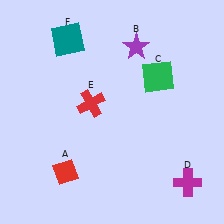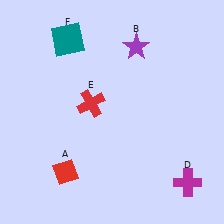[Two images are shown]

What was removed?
The green square (C) was removed in Image 2.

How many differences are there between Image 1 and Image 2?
There is 1 difference between the two images.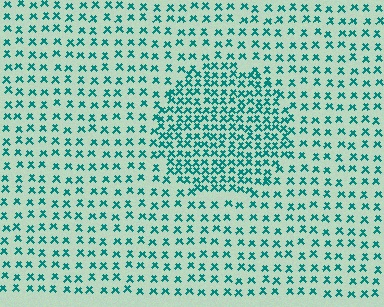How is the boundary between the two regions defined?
The boundary is defined by a change in element density (approximately 2.0x ratio). All elements are the same color, size, and shape.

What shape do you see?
I see a circle.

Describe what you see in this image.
The image contains small teal elements arranged at two different densities. A circle-shaped region is visible where the elements are more densely packed than the surrounding area.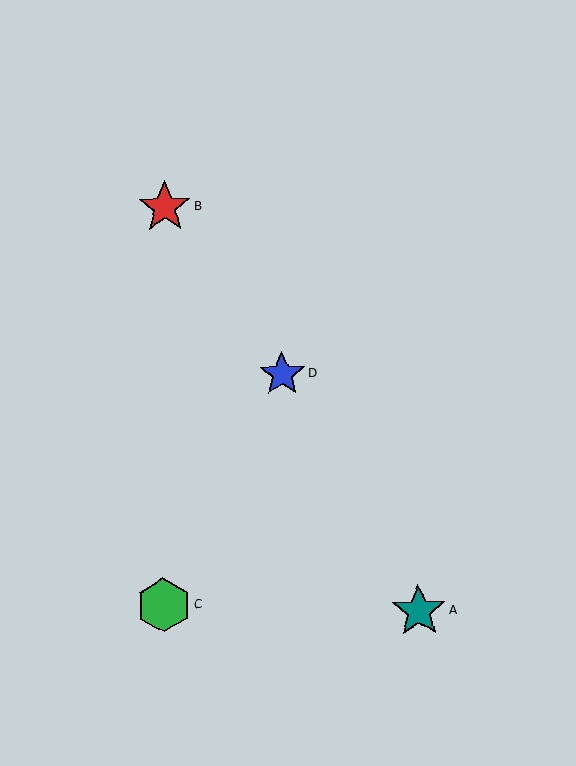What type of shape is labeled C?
Shape C is a green hexagon.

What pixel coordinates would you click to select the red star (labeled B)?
Click at (165, 207) to select the red star B.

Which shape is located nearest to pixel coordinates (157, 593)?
The green hexagon (labeled C) at (164, 605) is nearest to that location.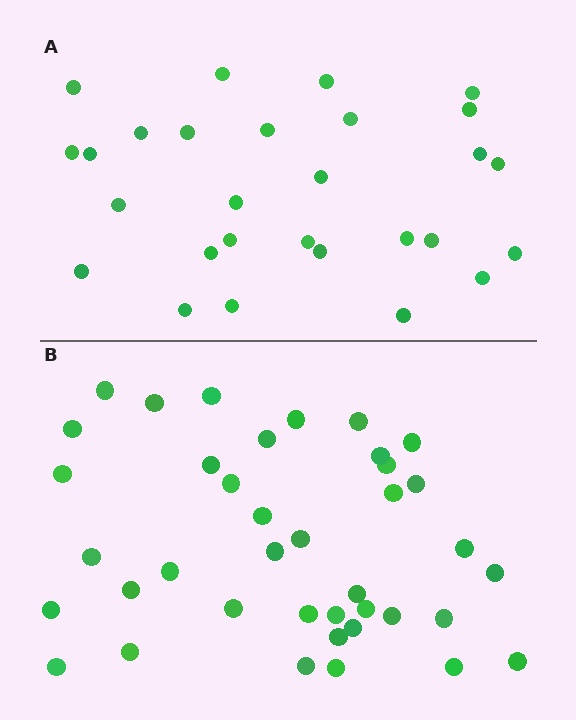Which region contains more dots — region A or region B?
Region B (the bottom region) has more dots.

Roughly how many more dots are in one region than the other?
Region B has roughly 12 or so more dots than region A.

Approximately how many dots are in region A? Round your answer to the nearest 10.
About 30 dots. (The exact count is 28, which rounds to 30.)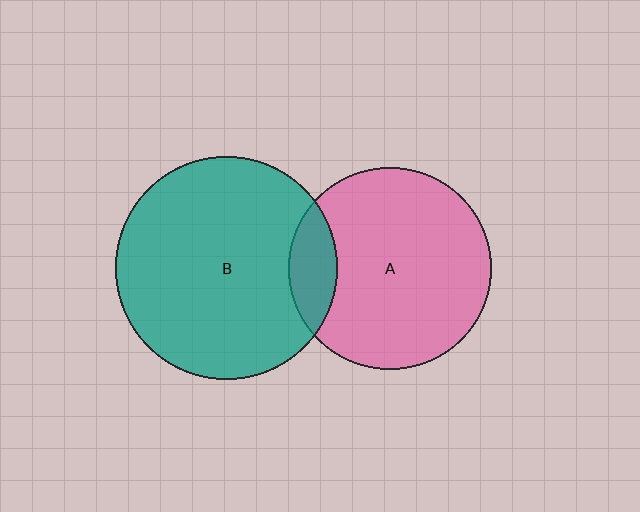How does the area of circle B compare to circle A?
Approximately 1.2 times.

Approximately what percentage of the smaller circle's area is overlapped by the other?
Approximately 15%.